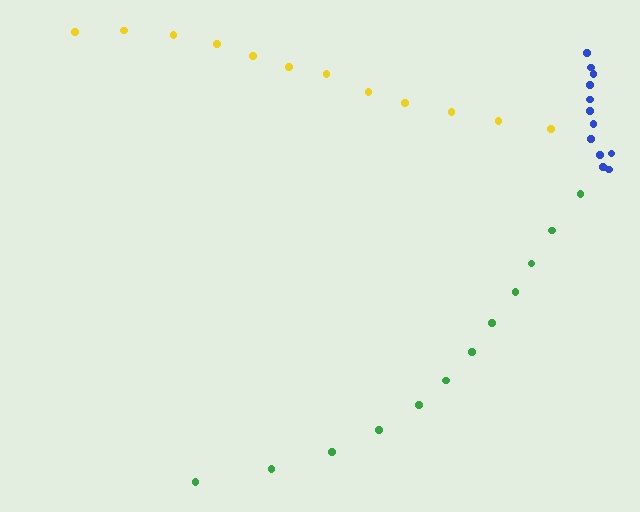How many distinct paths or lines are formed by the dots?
There are 3 distinct paths.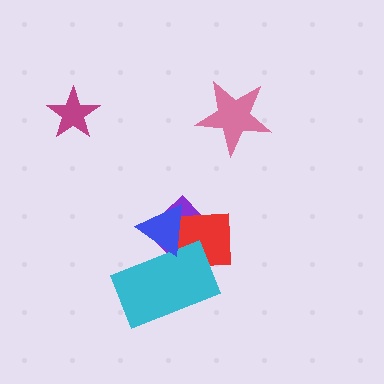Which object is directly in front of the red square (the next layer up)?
The cyan rectangle is directly in front of the red square.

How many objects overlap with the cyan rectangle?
3 objects overlap with the cyan rectangle.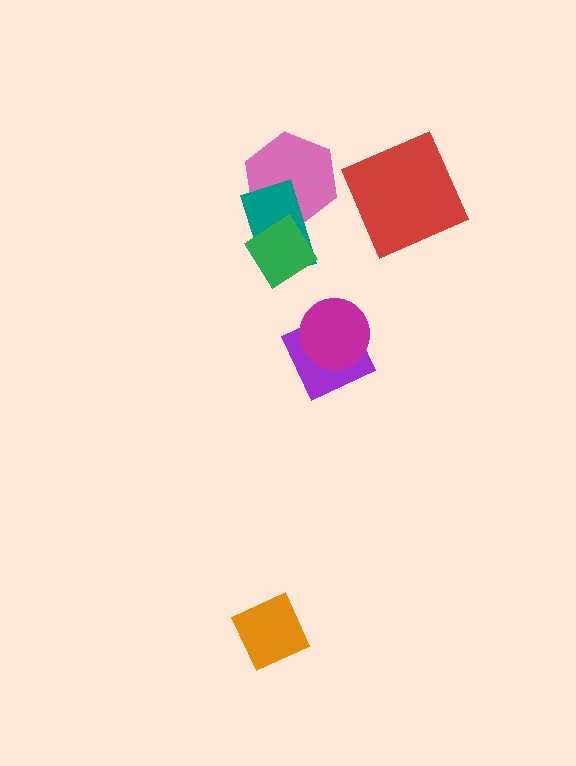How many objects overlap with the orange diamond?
0 objects overlap with the orange diamond.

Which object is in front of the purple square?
The magenta circle is in front of the purple square.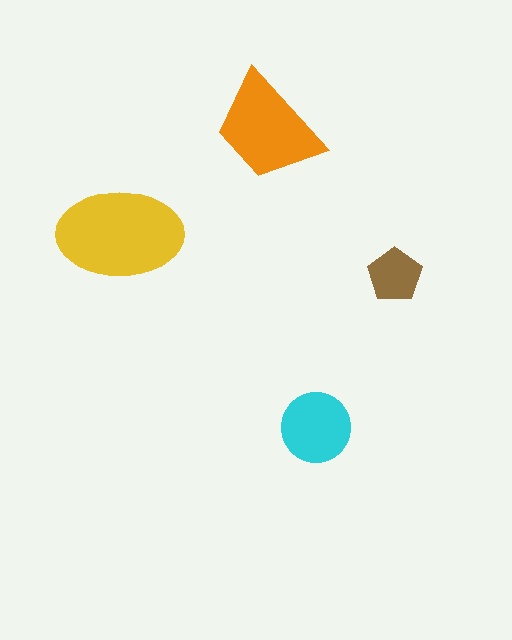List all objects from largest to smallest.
The yellow ellipse, the orange trapezoid, the cyan circle, the brown pentagon.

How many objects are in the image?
There are 4 objects in the image.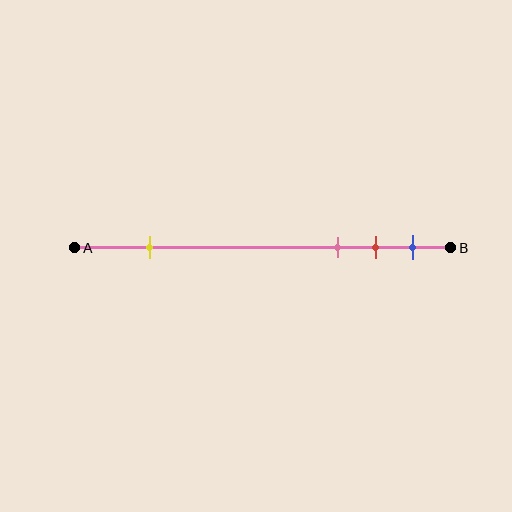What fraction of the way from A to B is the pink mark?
The pink mark is approximately 70% (0.7) of the way from A to B.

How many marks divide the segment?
There are 4 marks dividing the segment.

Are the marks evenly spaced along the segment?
No, the marks are not evenly spaced.